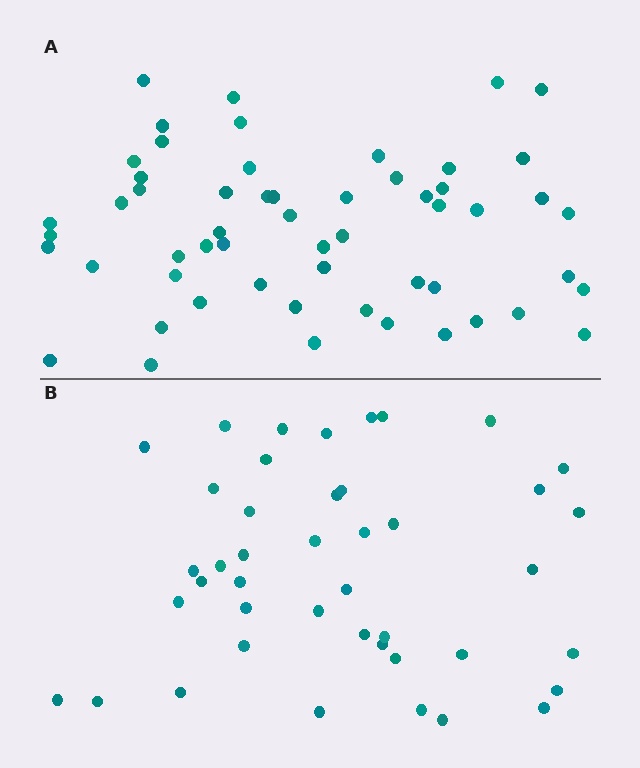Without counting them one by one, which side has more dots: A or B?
Region A (the top region) has more dots.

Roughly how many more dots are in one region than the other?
Region A has approximately 15 more dots than region B.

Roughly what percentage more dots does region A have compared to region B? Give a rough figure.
About 30% more.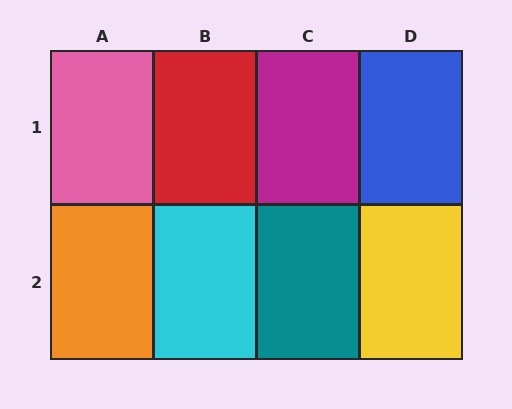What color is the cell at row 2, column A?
Orange.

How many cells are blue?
1 cell is blue.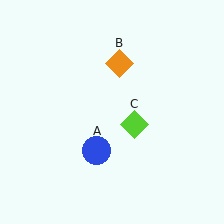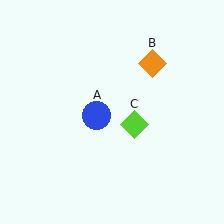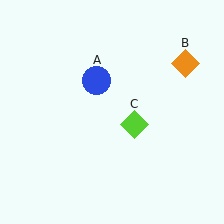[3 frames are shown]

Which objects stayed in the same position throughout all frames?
Lime diamond (object C) remained stationary.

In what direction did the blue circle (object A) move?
The blue circle (object A) moved up.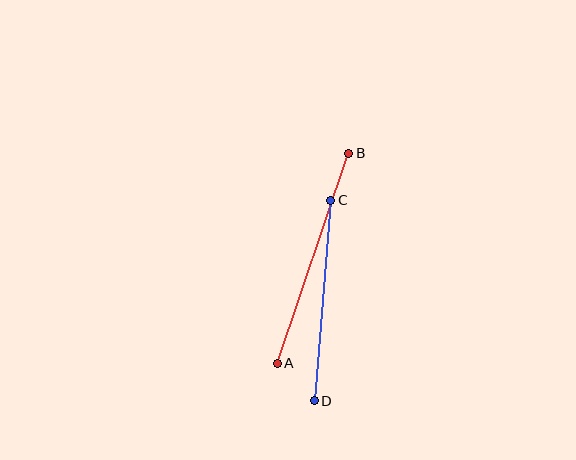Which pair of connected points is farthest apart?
Points A and B are farthest apart.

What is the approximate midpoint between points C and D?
The midpoint is at approximately (323, 300) pixels.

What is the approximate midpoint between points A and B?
The midpoint is at approximately (313, 258) pixels.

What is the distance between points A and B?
The distance is approximately 222 pixels.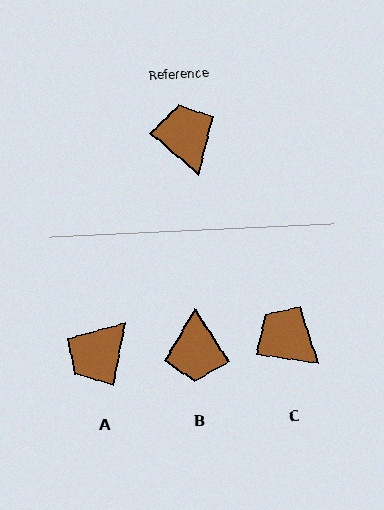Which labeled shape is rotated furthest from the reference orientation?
B, about 164 degrees away.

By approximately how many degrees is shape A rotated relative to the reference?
Approximately 119 degrees counter-clockwise.